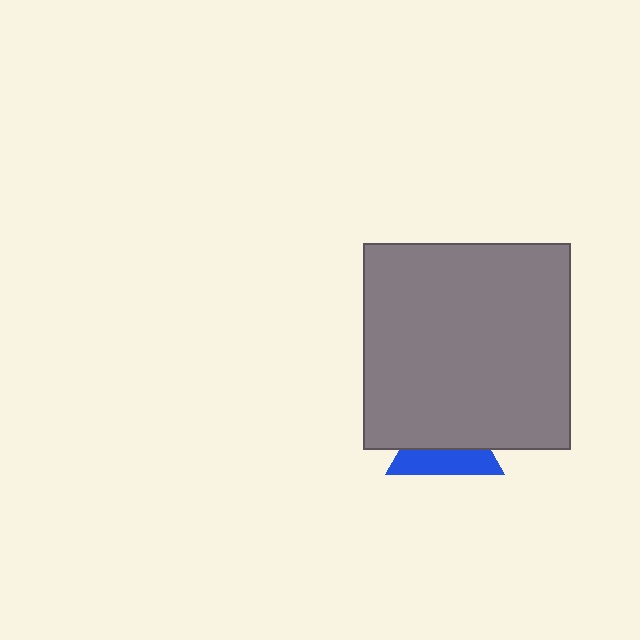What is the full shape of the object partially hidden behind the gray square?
The partially hidden object is a blue triangle.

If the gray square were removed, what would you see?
You would see the complete blue triangle.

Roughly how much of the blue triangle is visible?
A small part of it is visible (roughly 43%).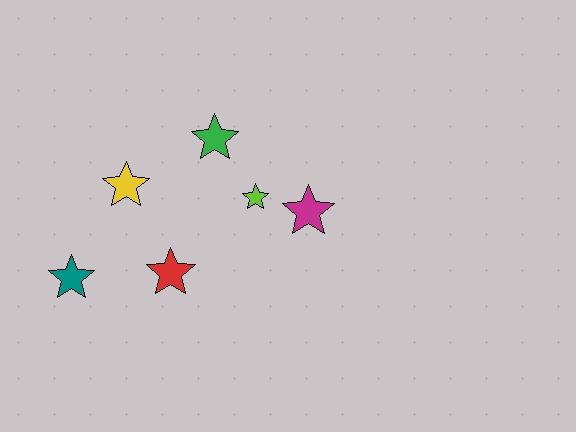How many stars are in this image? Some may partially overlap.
There are 6 stars.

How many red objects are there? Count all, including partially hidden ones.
There is 1 red object.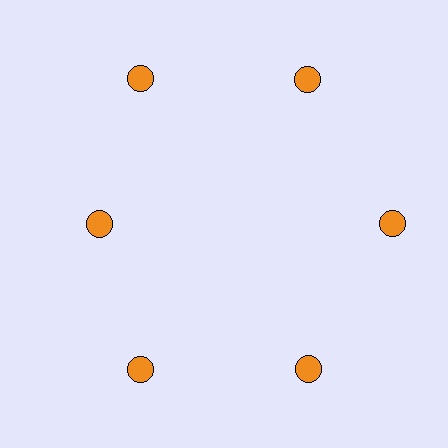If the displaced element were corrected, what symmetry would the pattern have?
It would have 6-fold rotational symmetry — the pattern would map onto itself every 60 degrees.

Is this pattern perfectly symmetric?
No. The 6 orange circles are arranged in a ring, but one element near the 9 o'clock position is pulled inward toward the center, breaking the 6-fold rotational symmetry.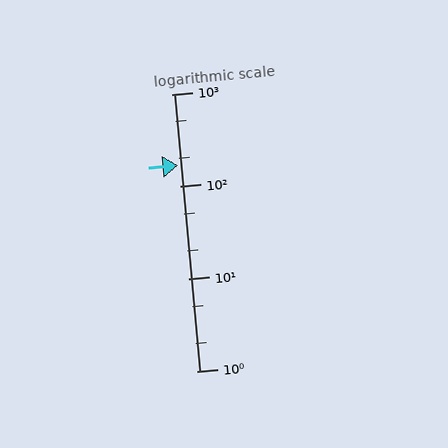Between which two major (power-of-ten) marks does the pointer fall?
The pointer is between 100 and 1000.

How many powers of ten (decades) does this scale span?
The scale spans 3 decades, from 1 to 1000.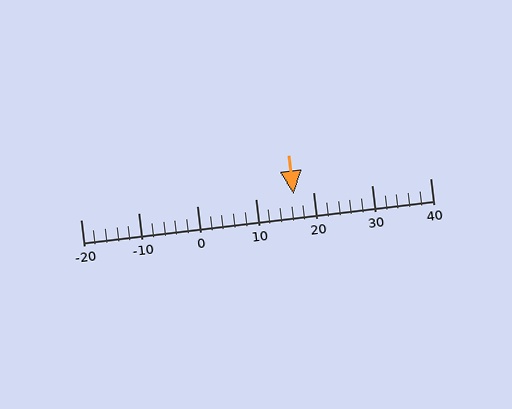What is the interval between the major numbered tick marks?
The major tick marks are spaced 10 units apart.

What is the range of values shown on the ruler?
The ruler shows values from -20 to 40.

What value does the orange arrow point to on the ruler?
The orange arrow points to approximately 16.